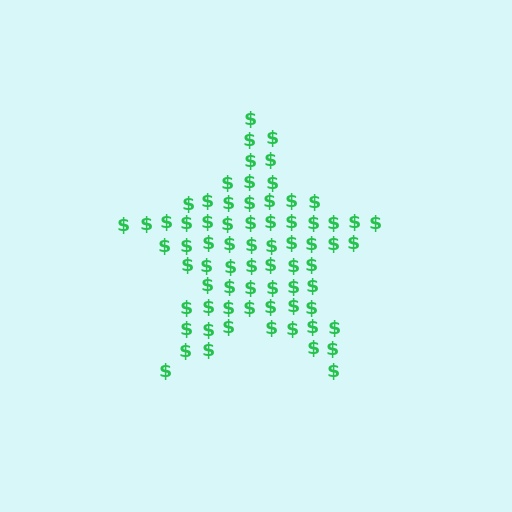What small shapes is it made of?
It is made of small dollar signs.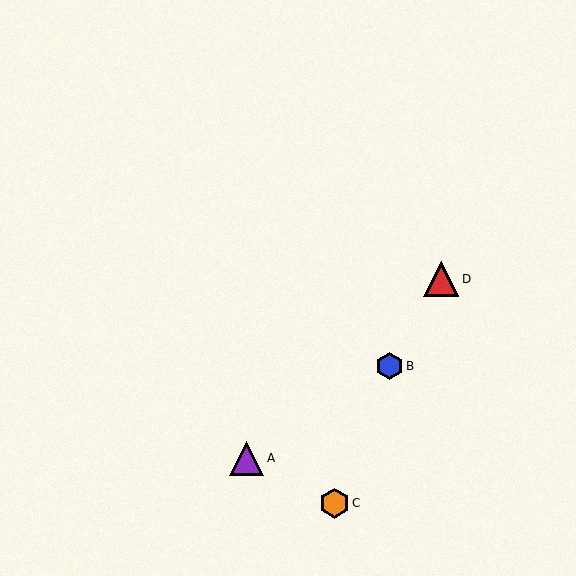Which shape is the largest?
The red triangle (labeled D) is the largest.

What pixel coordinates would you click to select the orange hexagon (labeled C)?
Click at (335, 503) to select the orange hexagon C.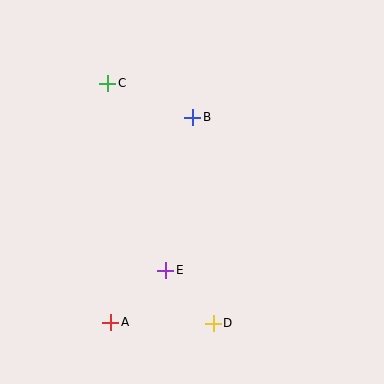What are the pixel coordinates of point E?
Point E is at (166, 270).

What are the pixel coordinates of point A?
Point A is at (110, 322).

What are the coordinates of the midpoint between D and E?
The midpoint between D and E is at (190, 297).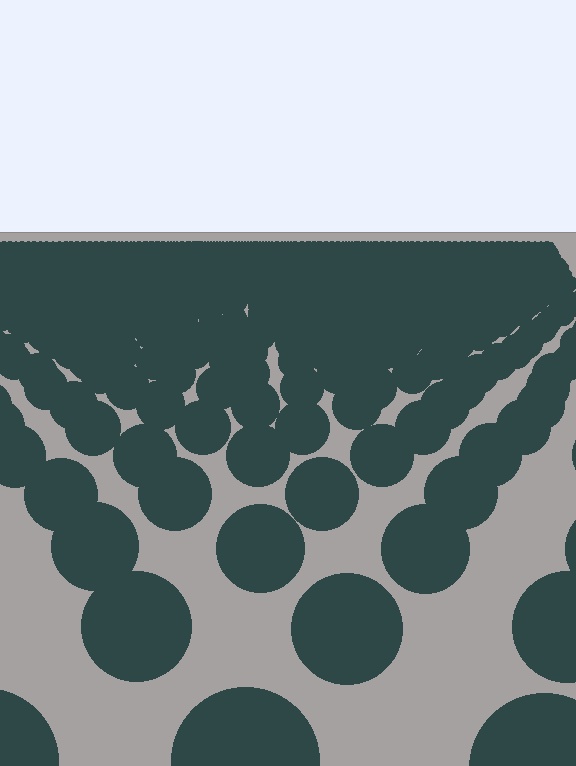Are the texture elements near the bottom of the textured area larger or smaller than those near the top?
Larger. Near the bottom, elements are closer to the viewer and appear at a bigger on-screen size.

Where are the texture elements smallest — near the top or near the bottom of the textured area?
Near the top.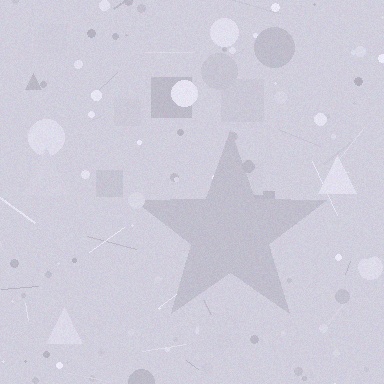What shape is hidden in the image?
A star is hidden in the image.